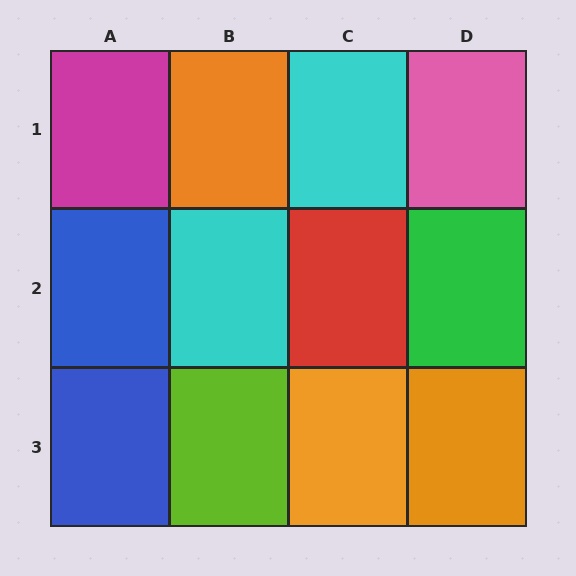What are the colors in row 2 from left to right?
Blue, cyan, red, green.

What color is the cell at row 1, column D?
Pink.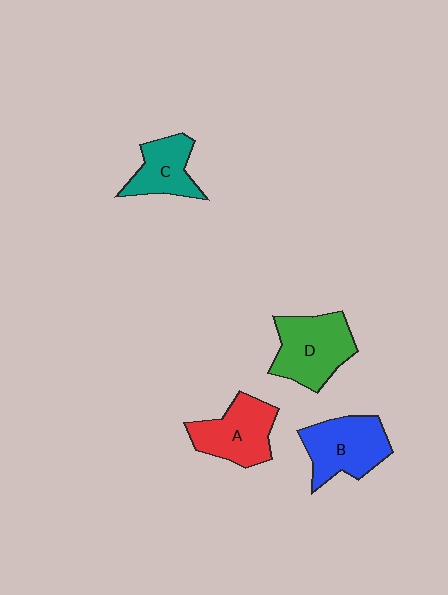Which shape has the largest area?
Shape D (green).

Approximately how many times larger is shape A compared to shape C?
Approximately 1.3 times.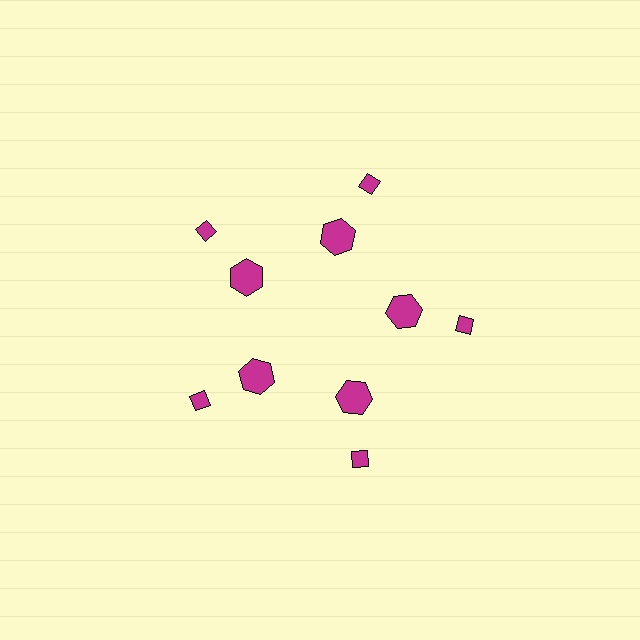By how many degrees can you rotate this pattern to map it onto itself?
The pattern maps onto itself every 72 degrees of rotation.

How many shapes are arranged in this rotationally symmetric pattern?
There are 10 shapes, arranged in 5 groups of 2.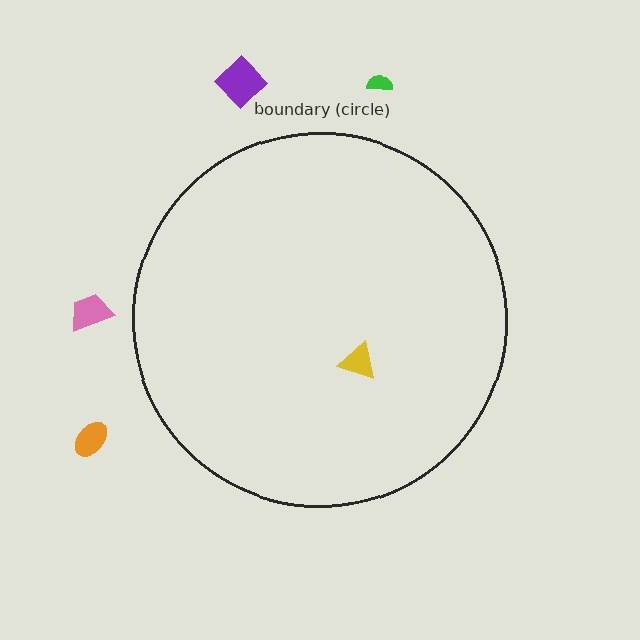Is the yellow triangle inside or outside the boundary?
Inside.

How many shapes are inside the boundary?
1 inside, 4 outside.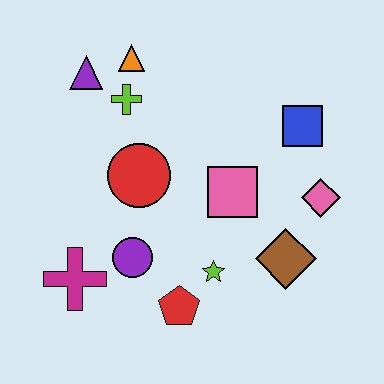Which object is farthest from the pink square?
The purple triangle is farthest from the pink square.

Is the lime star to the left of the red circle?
No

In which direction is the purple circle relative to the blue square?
The purple circle is to the left of the blue square.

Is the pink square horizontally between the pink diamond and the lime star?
Yes